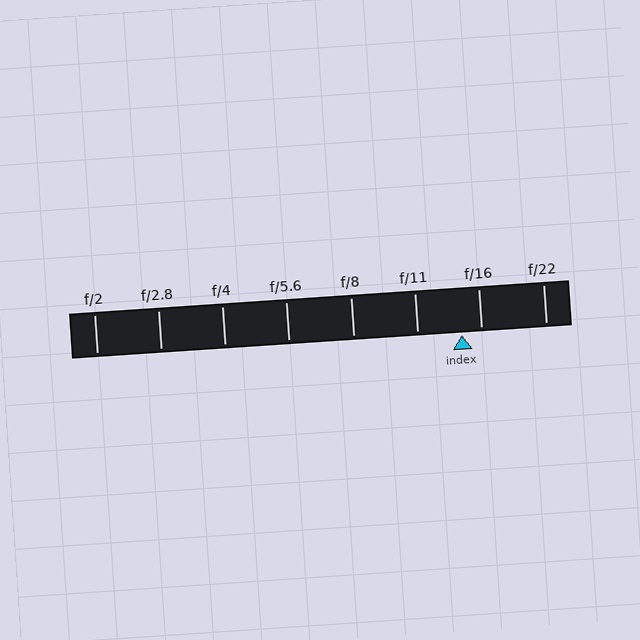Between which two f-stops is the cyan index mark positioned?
The index mark is between f/11 and f/16.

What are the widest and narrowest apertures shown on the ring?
The widest aperture shown is f/2 and the narrowest is f/22.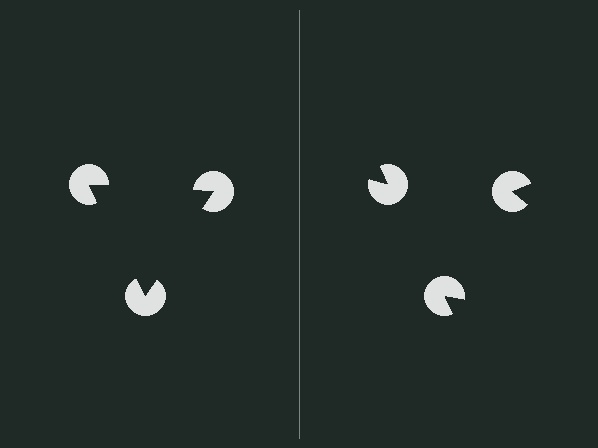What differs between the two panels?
The pac-man discs are positioned identically on both sides; only the wedge orientations differ. On the left they align to a triangle; on the right they are misaligned.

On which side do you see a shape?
An illusory triangle appears on the left side. On the right side the wedge cuts are rotated, so no coherent shape forms.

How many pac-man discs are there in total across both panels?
6 — 3 on each side.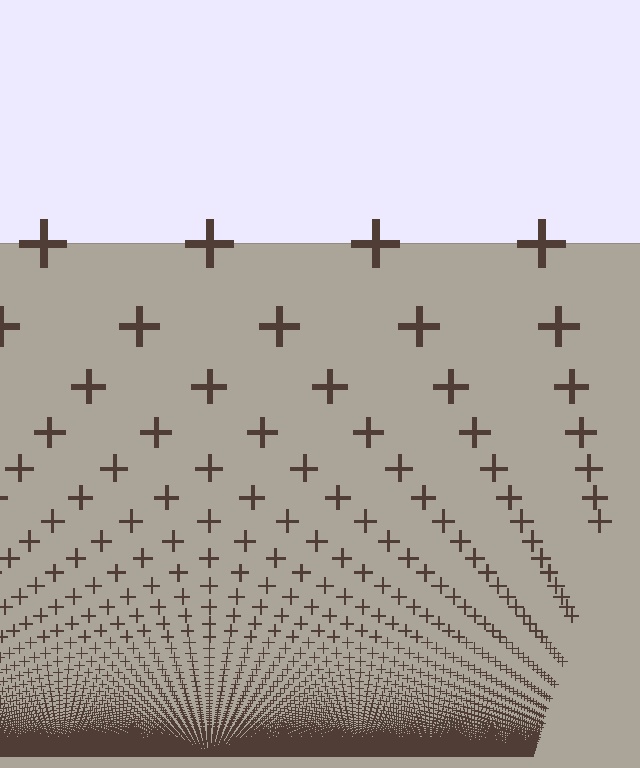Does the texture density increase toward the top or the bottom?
Density increases toward the bottom.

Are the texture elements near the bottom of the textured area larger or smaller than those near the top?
Smaller. The gradient is inverted — elements near the bottom are smaller and denser.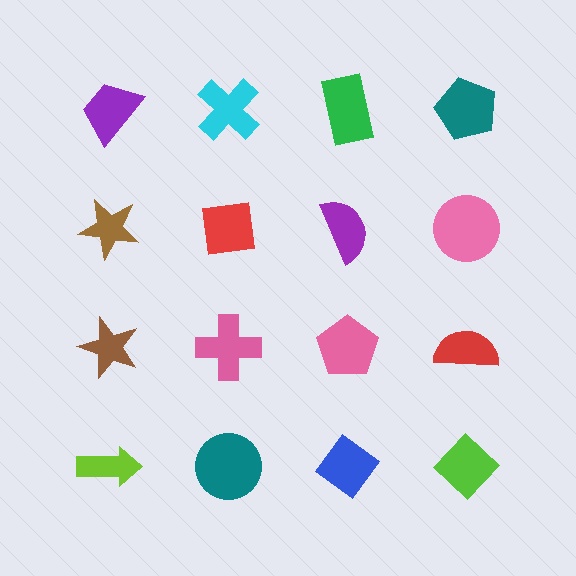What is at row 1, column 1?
A purple trapezoid.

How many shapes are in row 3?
4 shapes.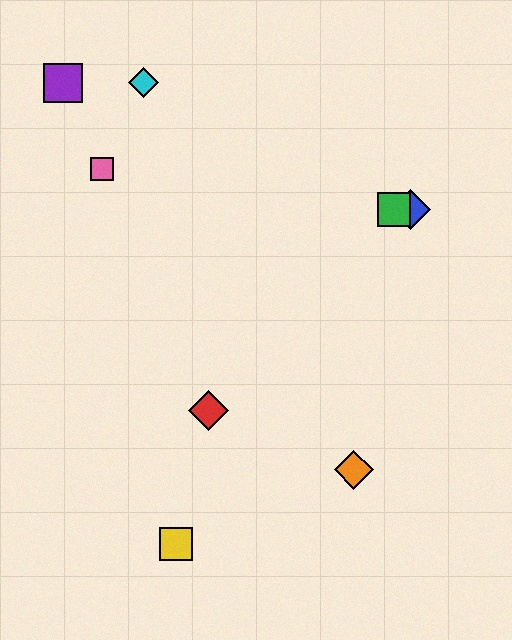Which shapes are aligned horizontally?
The blue diamond, the green square are aligned horizontally.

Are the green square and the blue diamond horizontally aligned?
Yes, both are at y≈209.